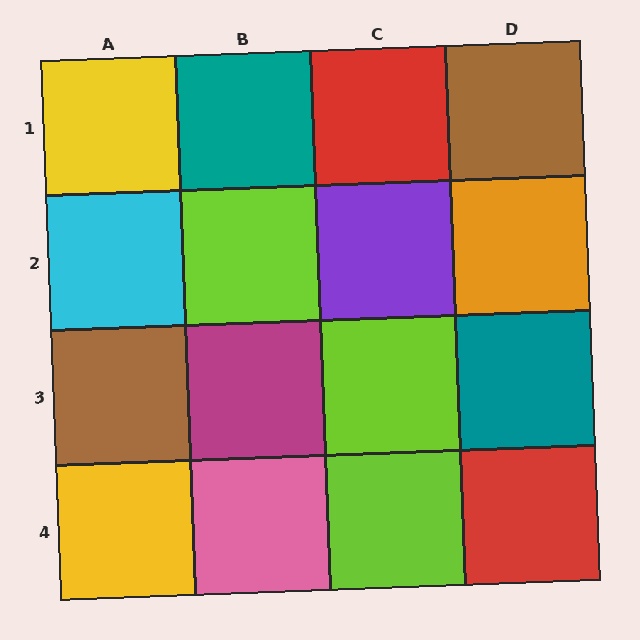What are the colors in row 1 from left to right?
Yellow, teal, red, brown.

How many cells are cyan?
1 cell is cyan.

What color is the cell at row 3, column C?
Lime.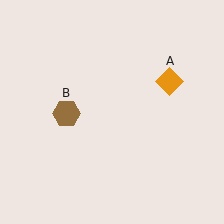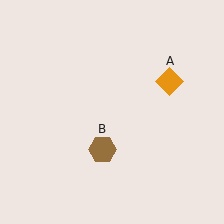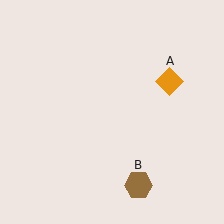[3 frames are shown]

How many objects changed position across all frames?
1 object changed position: brown hexagon (object B).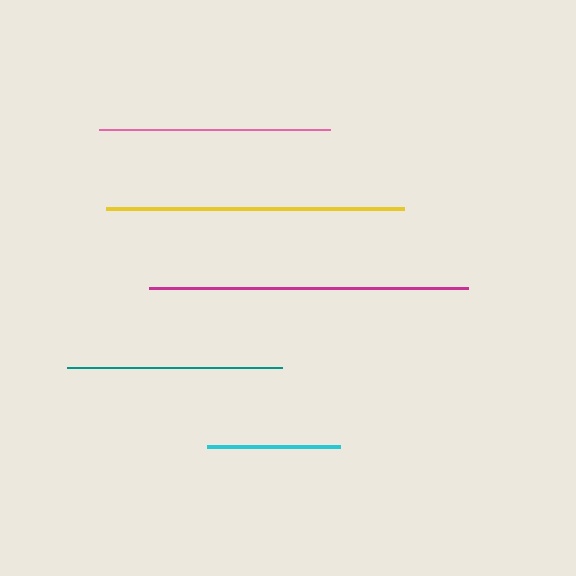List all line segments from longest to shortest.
From longest to shortest: magenta, yellow, pink, teal, cyan.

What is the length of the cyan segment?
The cyan segment is approximately 133 pixels long.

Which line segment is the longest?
The magenta line is the longest at approximately 319 pixels.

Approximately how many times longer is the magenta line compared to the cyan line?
The magenta line is approximately 2.4 times the length of the cyan line.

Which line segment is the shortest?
The cyan line is the shortest at approximately 133 pixels.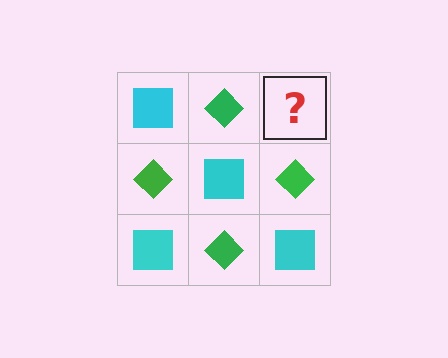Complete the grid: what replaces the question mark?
The question mark should be replaced with a cyan square.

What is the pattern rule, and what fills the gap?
The rule is that it alternates cyan square and green diamond in a checkerboard pattern. The gap should be filled with a cyan square.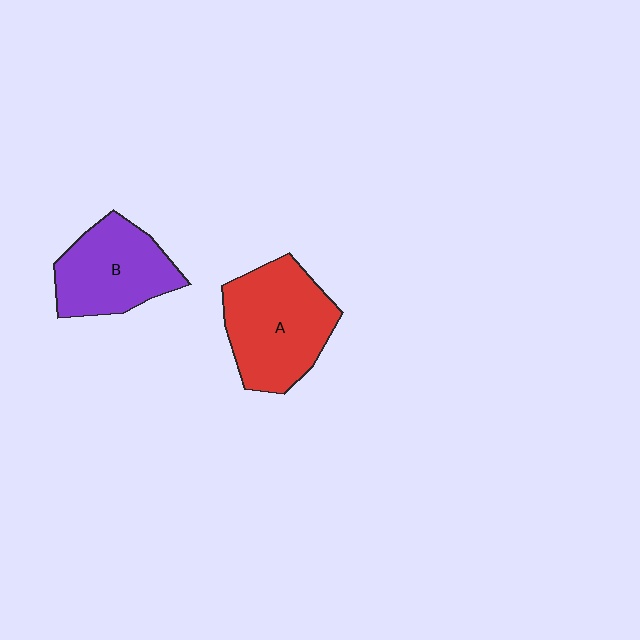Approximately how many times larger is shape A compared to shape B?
Approximately 1.2 times.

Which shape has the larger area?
Shape A (red).